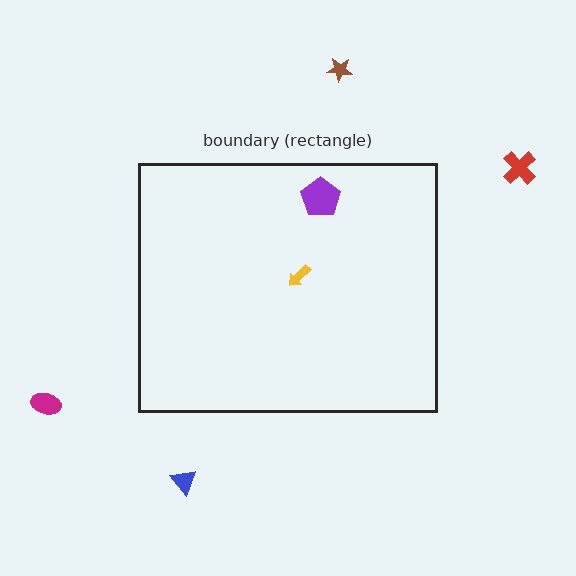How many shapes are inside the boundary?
2 inside, 4 outside.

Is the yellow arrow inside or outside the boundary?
Inside.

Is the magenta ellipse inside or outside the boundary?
Outside.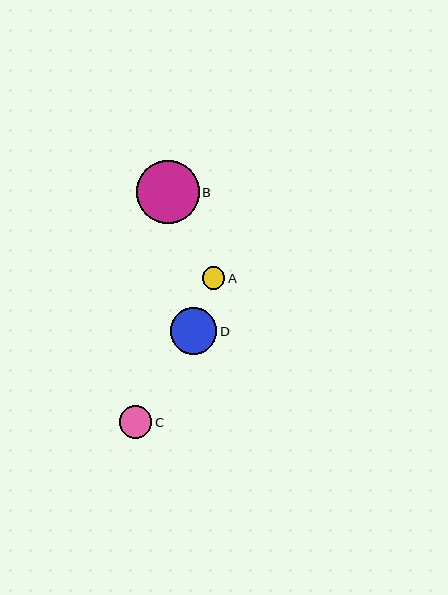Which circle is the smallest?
Circle A is the smallest with a size of approximately 22 pixels.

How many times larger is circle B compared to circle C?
Circle B is approximately 1.9 times the size of circle C.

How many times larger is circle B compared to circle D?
Circle B is approximately 1.3 times the size of circle D.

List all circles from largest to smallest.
From largest to smallest: B, D, C, A.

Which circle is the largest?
Circle B is the largest with a size of approximately 62 pixels.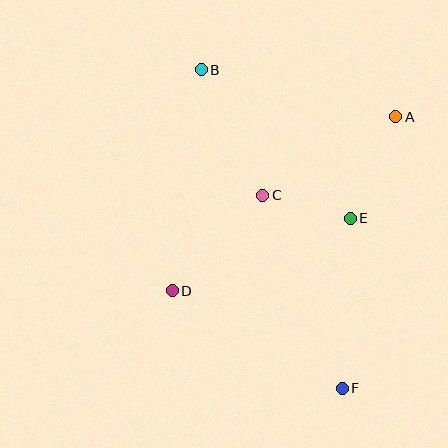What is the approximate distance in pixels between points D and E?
The distance between D and E is approximately 192 pixels.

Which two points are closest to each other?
Points C and E are closest to each other.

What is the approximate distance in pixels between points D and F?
The distance between D and F is approximately 196 pixels.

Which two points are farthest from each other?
Points B and F are farthest from each other.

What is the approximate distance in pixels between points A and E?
The distance between A and E is approximately 112 pixels.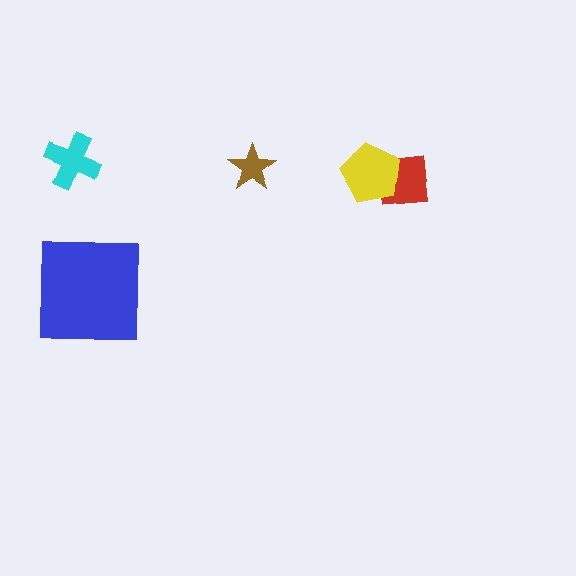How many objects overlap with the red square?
1 object overlaps with the red square.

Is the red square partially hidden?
Yes, it is partially covered by another shape.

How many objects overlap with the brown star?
0 objects overlap with the brown star.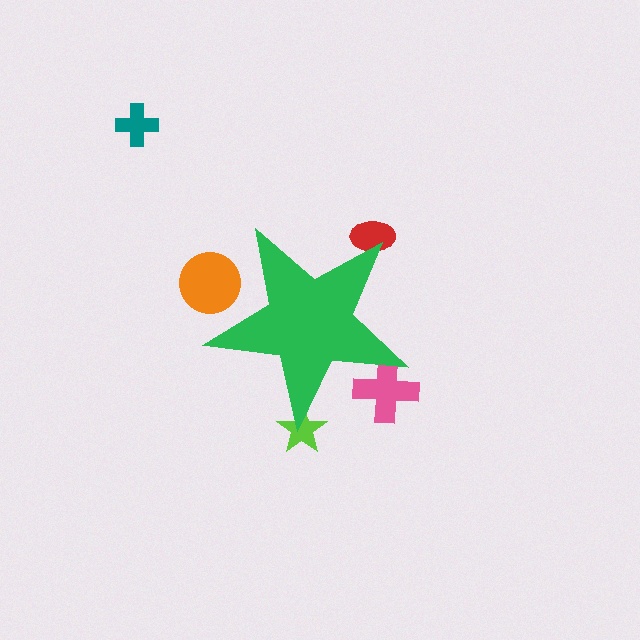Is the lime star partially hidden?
Yes, the lime star is partially hidden behind the green star.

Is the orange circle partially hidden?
Yes, the orange circle is partially hidden behind the green star.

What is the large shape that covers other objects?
A green star.